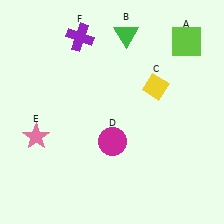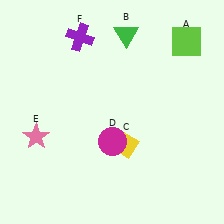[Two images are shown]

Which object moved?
The yellow diamond (C) moved down.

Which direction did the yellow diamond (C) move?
The yellow diamond (C) moved down.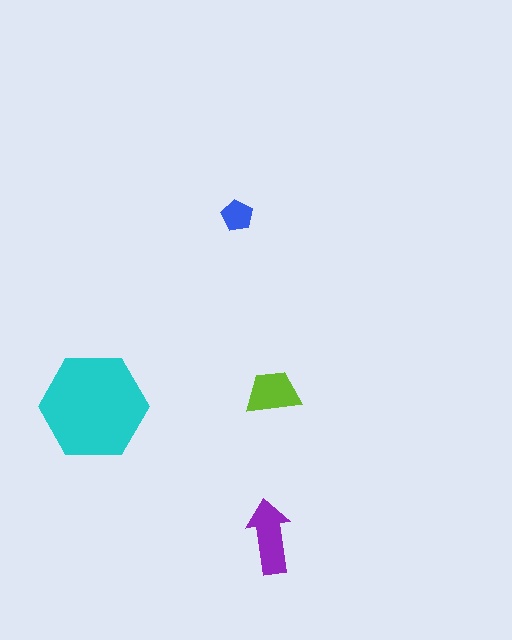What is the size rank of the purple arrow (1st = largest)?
2nd.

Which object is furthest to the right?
The lime trapezoid is rightmost.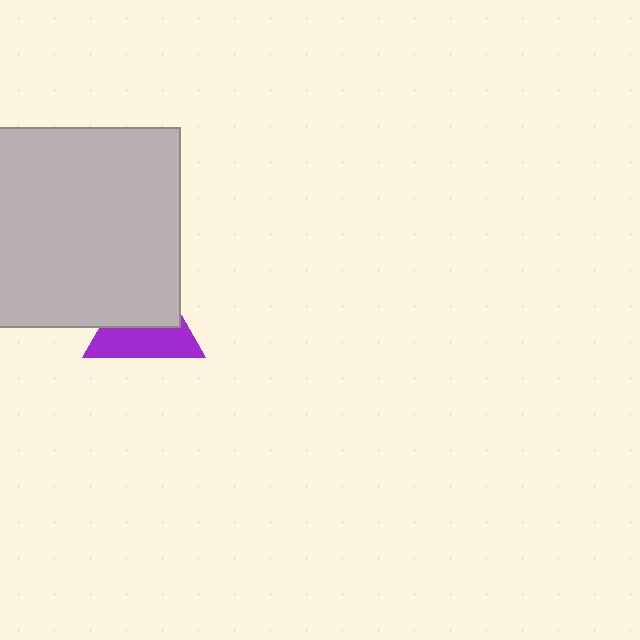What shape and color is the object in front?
The object in front is a light gray rectangle.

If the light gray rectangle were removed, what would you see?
You would see the complete purple triangle.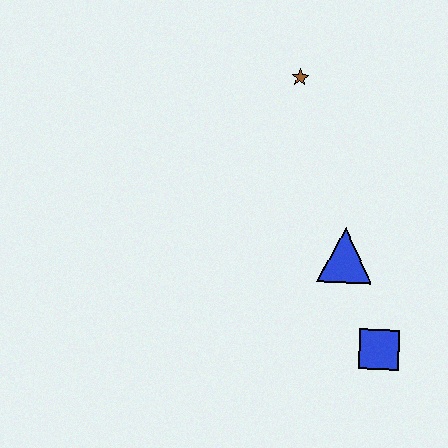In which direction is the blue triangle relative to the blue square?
The blue triangle is above the blue square.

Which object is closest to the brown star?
The blue triangle is closest to the brown star.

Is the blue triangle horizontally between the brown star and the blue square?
Yes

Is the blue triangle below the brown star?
Yes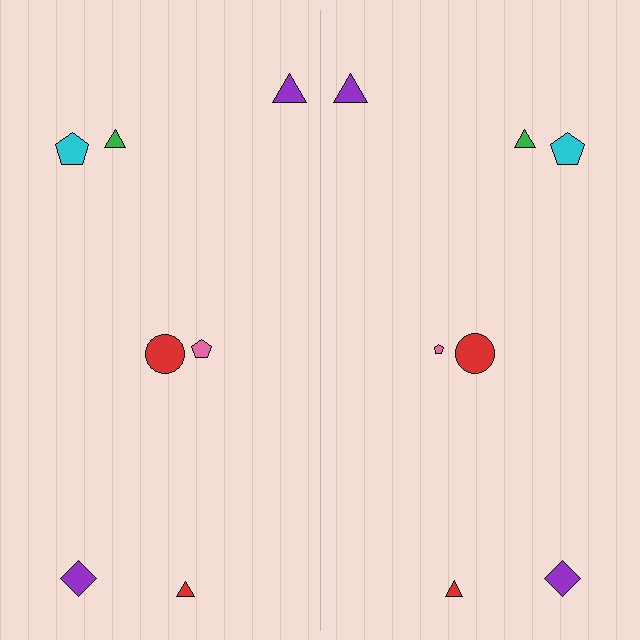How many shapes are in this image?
There are 14 shapes in this image.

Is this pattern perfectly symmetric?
No, the pattern is not perfectly symmetric. The pink pentagon on the right side has a different size than its mirror counterpart.